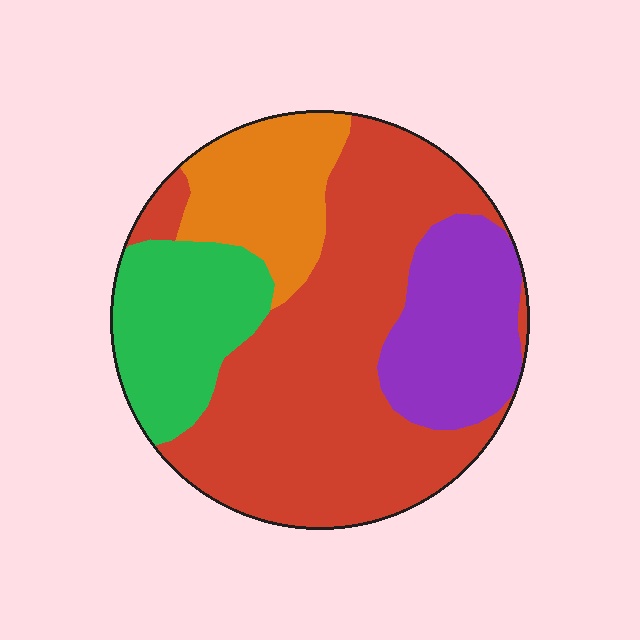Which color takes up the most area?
Red, at roughly 50%.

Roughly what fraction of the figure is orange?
Orange takes up about one sixth (1/6) of the figure.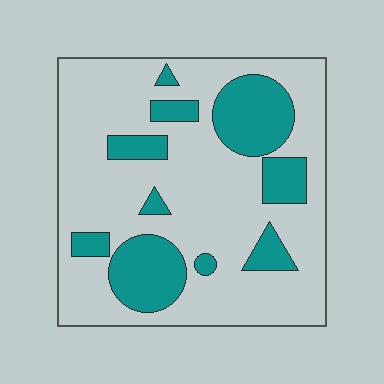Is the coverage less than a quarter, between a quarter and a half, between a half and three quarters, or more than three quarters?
Between a quarter and a half.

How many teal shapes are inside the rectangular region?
10.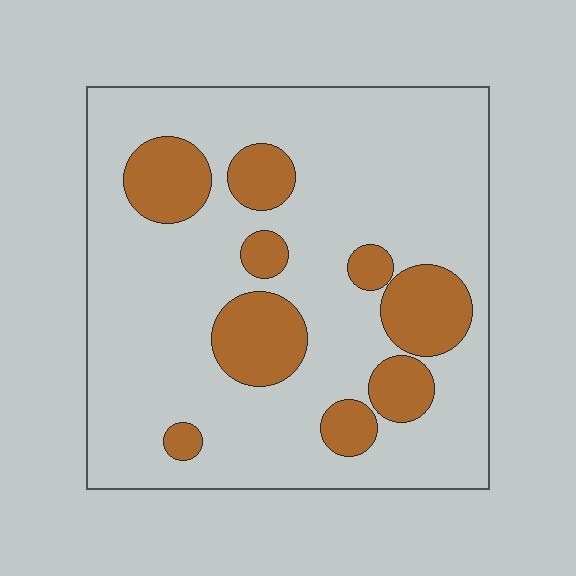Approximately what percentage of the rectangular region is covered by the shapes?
Approximately 20%.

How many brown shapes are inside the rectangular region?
9.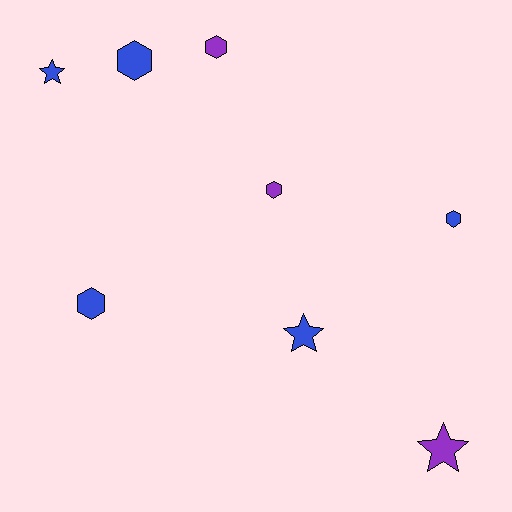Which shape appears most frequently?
Hexagon, with 5 objects.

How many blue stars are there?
There are 2 blue stars.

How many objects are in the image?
There are 8 objects.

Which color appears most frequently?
Blue, with 5 objects.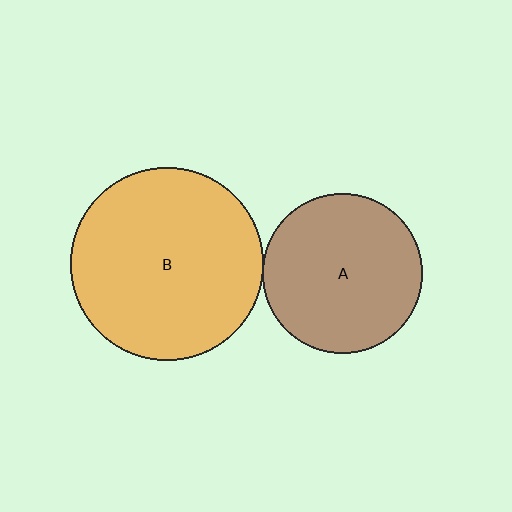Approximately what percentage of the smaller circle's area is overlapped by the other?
Approximately 5%.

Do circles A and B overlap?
Yes.